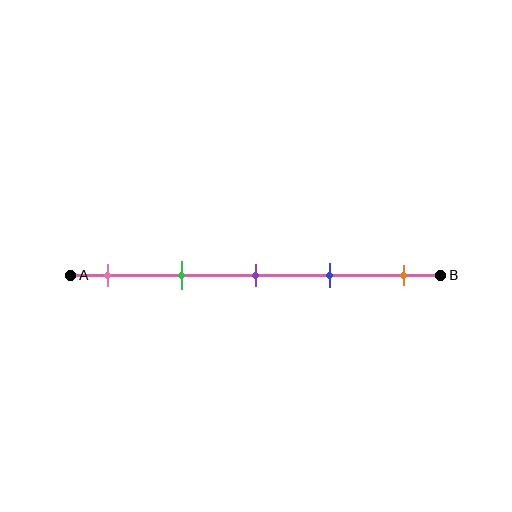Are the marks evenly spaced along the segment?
Yes, the marks are approximately evenly spaced.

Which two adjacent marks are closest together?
The purple and blue marks are the closest adjacent pair.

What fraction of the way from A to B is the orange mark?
The orange mark is approximately 90% (0.9) of the way from A to B.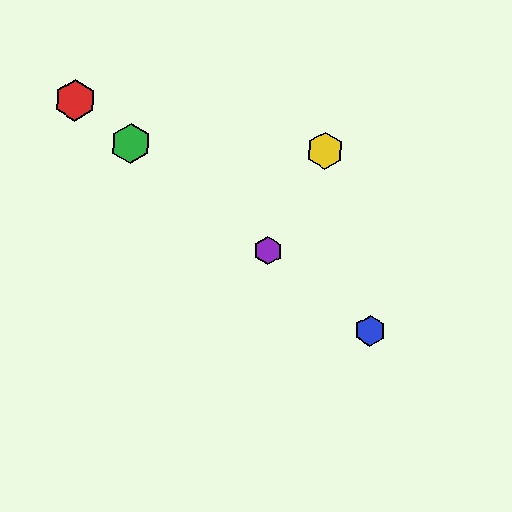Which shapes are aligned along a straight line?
The red hexagon, the blue hexagon, the green hexagon, the purple hexagon are aligned along a straight line.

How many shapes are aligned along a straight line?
4 shapes (the red hexagon, the blue hexagon, the green hexagon, the purple hexagon) are aligned along a straight line.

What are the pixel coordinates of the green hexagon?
The green hexagon is at (131, 144).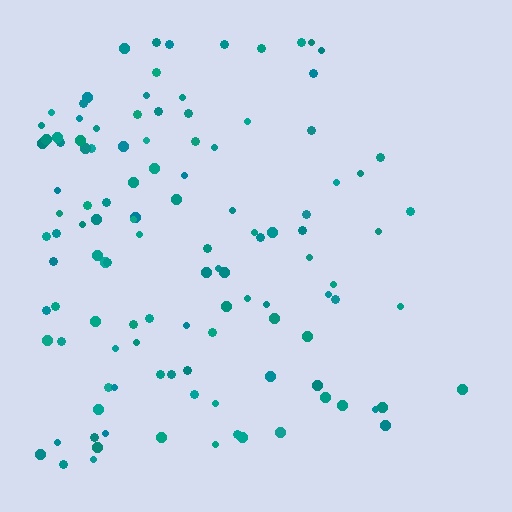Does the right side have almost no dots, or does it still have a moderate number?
Still a moderate number, just noticeably fewer than the left.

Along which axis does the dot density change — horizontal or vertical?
Horizontal.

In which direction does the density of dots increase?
From right to left, with the left side densest.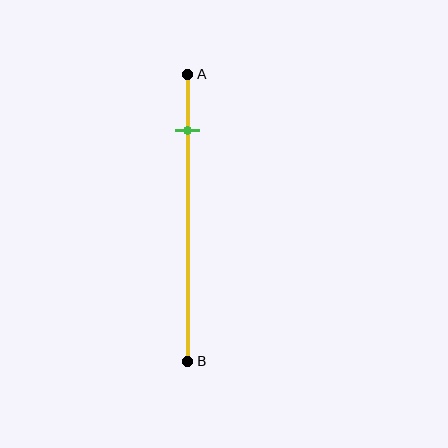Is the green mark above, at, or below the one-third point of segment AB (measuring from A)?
The green mark is above the one-third point of segment AB.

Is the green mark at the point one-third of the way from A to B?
No, the mark is at about 20% from A, not at the 33% one-third point.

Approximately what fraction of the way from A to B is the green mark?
The green mark is approximately 20% of the way from A to B.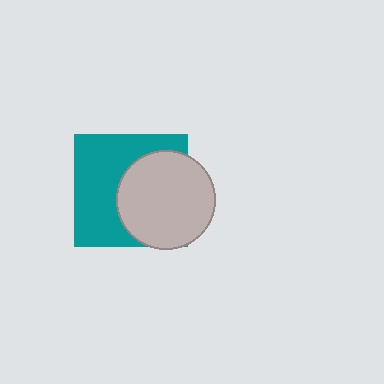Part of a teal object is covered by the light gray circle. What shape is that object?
It is a square.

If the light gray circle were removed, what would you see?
You would see the complete teal square.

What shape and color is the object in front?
The object in front is a light gray circle.